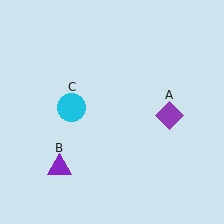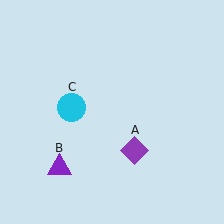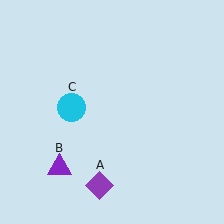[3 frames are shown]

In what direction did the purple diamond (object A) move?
The purple diamond (object A) moved down and to the left.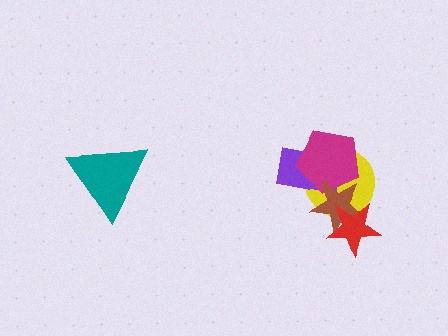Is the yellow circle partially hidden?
Yes, it is partially covered by another shape.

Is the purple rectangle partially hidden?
Yes, it is partially covered by another shape.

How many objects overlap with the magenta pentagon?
3 objects overlap with the magenta pentagon.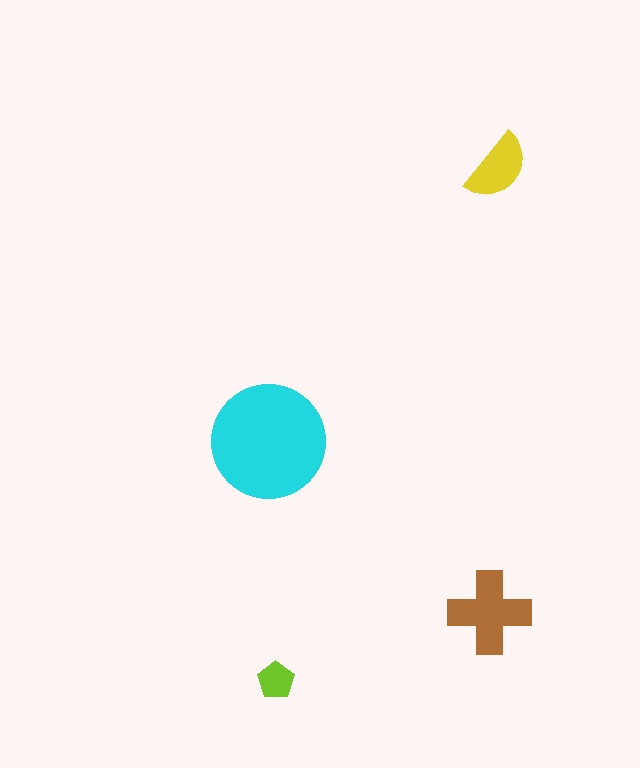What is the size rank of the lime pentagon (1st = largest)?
4th.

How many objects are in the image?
There are 4 objects in the image.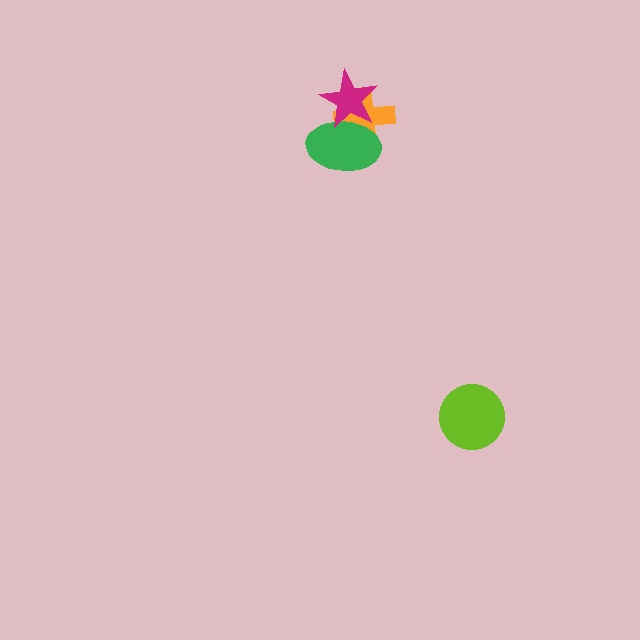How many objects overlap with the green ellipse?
2 objects overlap with the green ellipse.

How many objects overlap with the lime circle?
0 objects overlap with the lime circle.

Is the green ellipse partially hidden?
Yes, it is partially covered by another shape.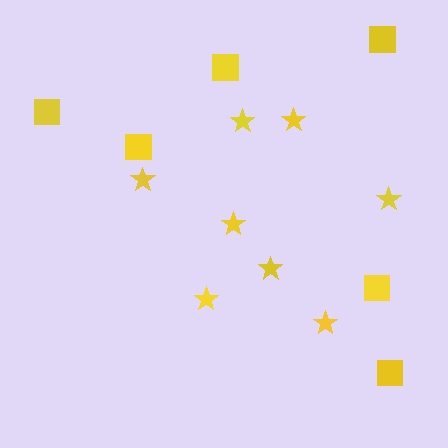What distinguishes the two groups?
There are 2 groups: one group of stars (8) and one group of squares (6).